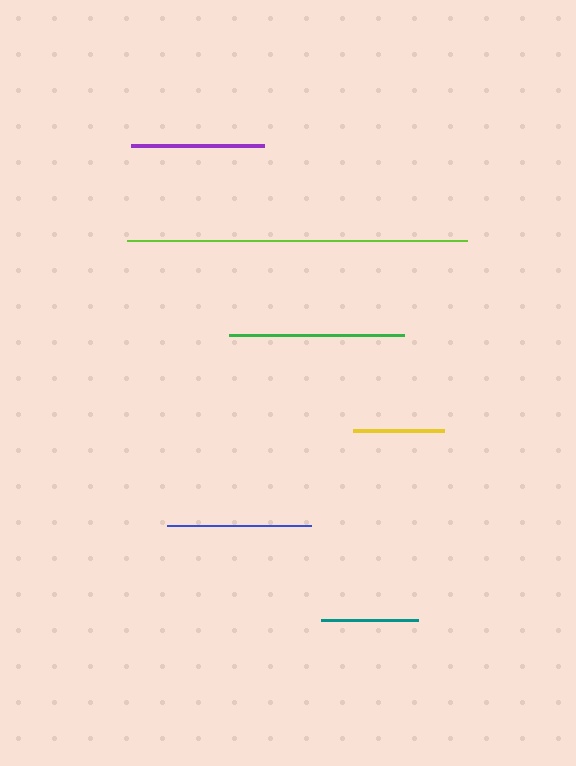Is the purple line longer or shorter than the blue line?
The blue line is longer than the purple line.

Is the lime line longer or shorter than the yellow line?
The lime line is longer than the yellow line.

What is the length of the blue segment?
The blue segment is approximately 144 pixels long.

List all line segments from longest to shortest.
From longest to shortest: lime, green, blue, purple, teal, yellow.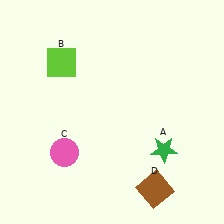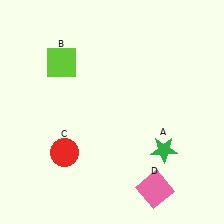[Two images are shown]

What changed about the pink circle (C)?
In Image 1, C is pink. In Image 2, it changed to red.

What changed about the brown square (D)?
In Image 1, D is brown. In Image 2, it changed to pink.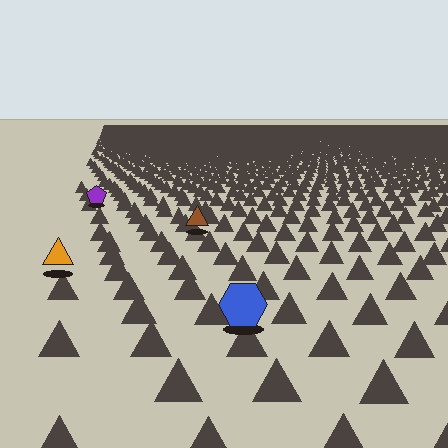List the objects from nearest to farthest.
From nearest to farthest: the blue hexagon, the orange triangle, the brown triangle, the purple pentagon.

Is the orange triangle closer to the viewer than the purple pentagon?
Yes. The orange triangle is closer — you can tell from the texture gradient: the ground texture is coarser near it.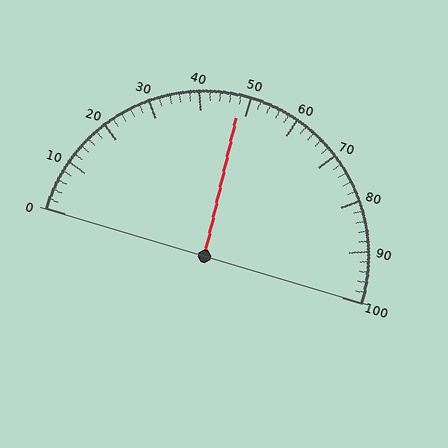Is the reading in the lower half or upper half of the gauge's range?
The reading is in the lower half of the range (0 to 100).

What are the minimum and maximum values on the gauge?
The gauge ranges from 0 to 100.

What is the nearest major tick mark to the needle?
The nearest major tick mark is 50.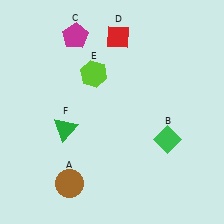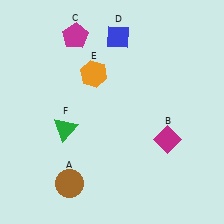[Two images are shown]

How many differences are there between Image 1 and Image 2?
There are 3 differences between the two images.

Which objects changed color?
B changed from green to magenta. D changed from red to blue. E changed from lime to orange.